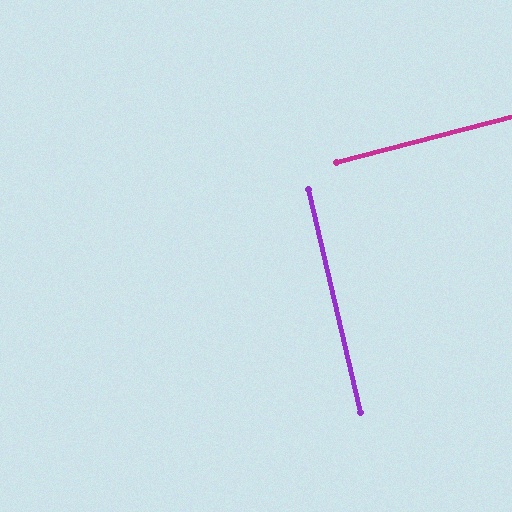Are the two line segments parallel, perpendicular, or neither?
Perpendicular — they meet at approximately 89°.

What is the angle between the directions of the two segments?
Approximately 89 degrees.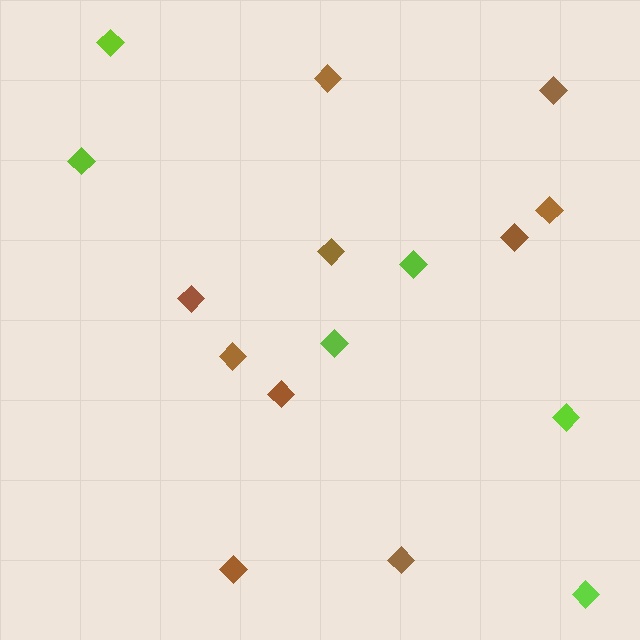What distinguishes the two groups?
There are 2 groups: one group of brown diamonds (10) and one group of lime diamonds (6).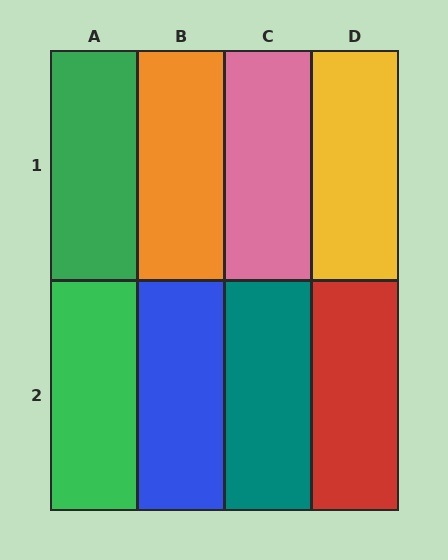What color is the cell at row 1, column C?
Pink.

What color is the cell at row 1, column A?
Green.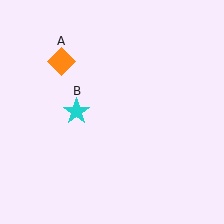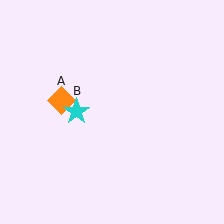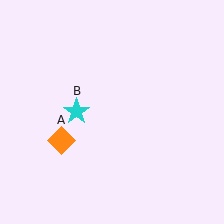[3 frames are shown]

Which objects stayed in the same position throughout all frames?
Cyan star (object B) remained stationary.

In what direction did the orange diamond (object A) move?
The orange diamond (object A) moved down.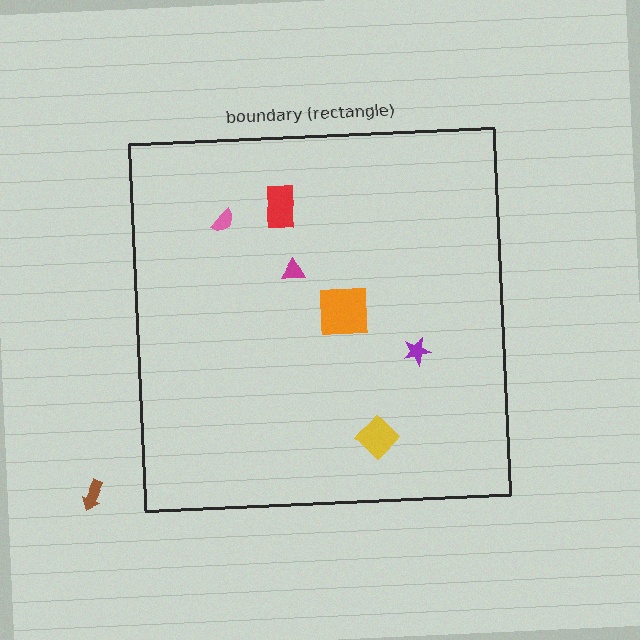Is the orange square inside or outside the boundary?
Inside.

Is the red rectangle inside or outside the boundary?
Inside.